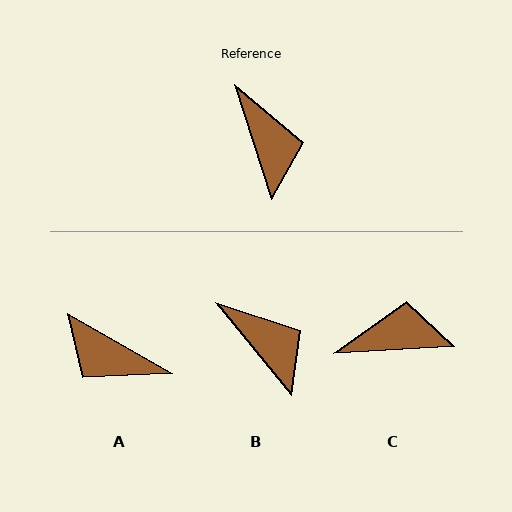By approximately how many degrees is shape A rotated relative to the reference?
Approximately 138 degrees clockwise.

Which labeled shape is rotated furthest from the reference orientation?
A, about 138 degrees away.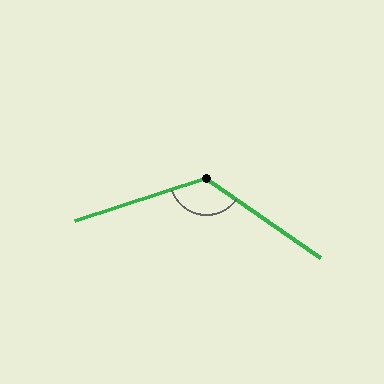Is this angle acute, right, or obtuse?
It is obtuse.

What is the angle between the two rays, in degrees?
Approximately 127 degrees.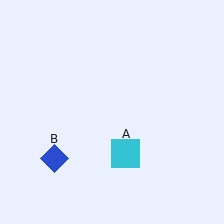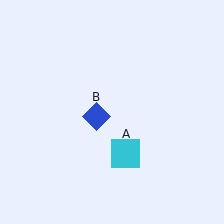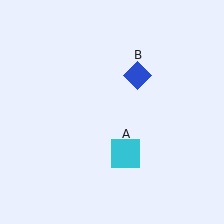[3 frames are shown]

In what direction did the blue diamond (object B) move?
The blue diamond (object B) moved up and to the right.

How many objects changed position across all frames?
1 object changed position: blue diamond (object B).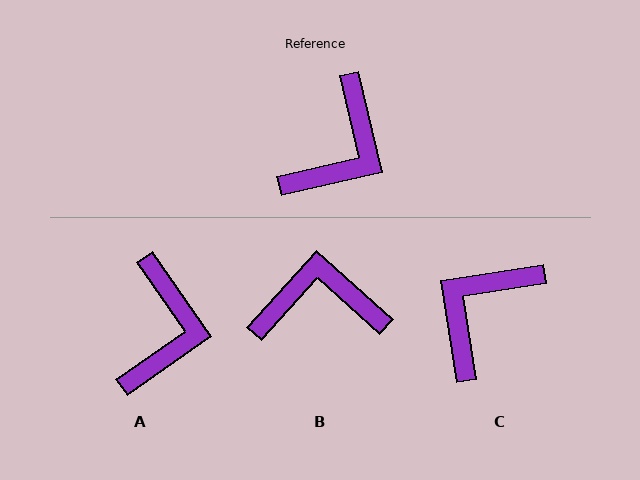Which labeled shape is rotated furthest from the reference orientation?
C, about 176 degrees away.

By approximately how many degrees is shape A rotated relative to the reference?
Approximately 22 degrees counter-clockwise.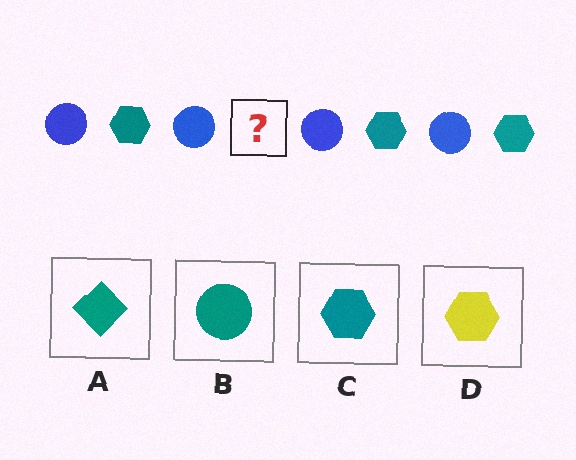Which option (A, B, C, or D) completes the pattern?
C.